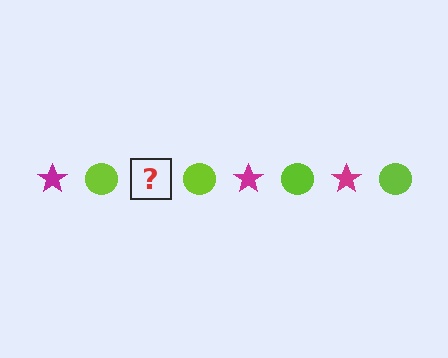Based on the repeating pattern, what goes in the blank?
The blank should be a magenta star.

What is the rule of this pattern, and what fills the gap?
The rule is that the pattern alternates between magenta star and lime circle. The gap should be filled with a magenta star.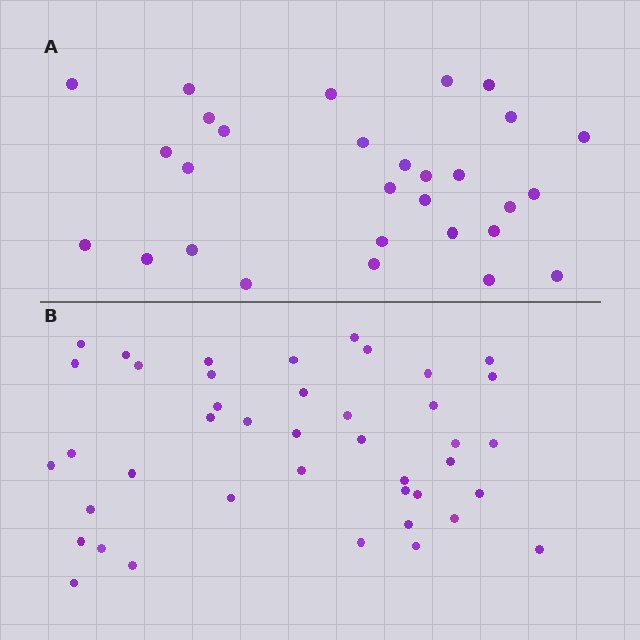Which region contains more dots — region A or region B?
Region B (the bottom region) has more dots.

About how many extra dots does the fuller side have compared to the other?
Region B has approximately 15 more dots than region A.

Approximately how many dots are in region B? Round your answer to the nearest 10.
About 40 dots. (The exact count is 42, which rounds to 40.)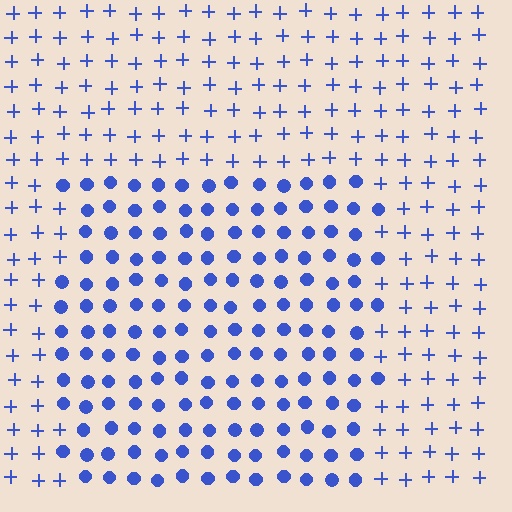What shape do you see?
I see a rectangle.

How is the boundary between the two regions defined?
The boundary is defined by a change in element shape: circles inside vs. plus signs outside. All elements share the same color and spacing.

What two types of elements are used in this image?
The image uses circles inside the rectangle region and plus signs outside it.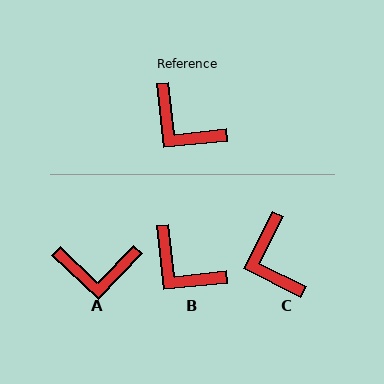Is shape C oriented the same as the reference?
No, it is off by about 33 degrees.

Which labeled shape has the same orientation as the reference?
B.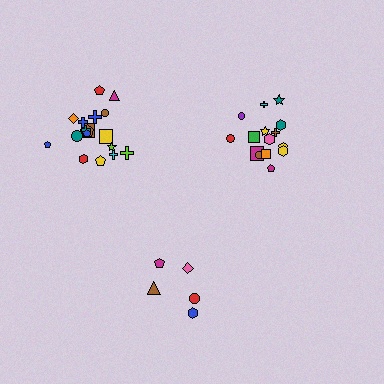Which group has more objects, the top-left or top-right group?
The top-left group.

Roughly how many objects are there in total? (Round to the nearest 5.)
Roughly 40 objects in total.